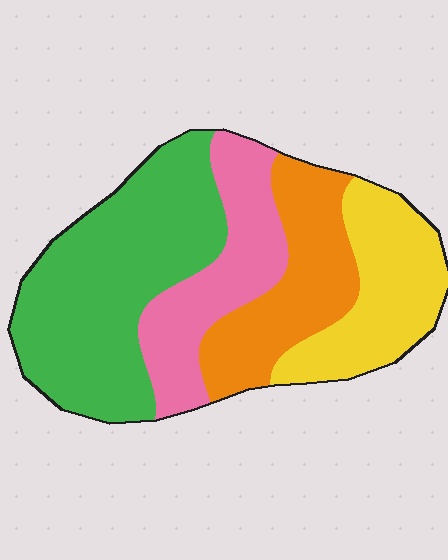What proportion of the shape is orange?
Orange takes up about one fifth (1/5) of the shape.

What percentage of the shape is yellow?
Yellow covers around 20% of the shape.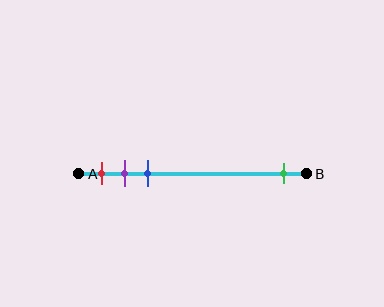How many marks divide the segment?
There are 4 marks dividing the segment.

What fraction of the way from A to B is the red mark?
The red mark is approximately 10% (0.1) of the way from A to B.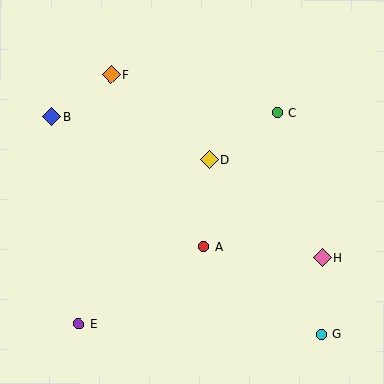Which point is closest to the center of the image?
Point D at (209, 160) is closest to the center.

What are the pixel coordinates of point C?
Point C is at (277, 113).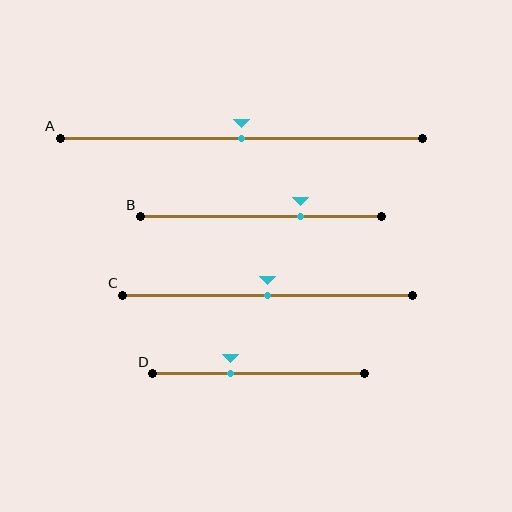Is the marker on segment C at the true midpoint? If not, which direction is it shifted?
Yes, the marker on segment C is at the true midpoint.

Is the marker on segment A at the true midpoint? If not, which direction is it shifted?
Yes, the marker on segment A is at the true midpoint.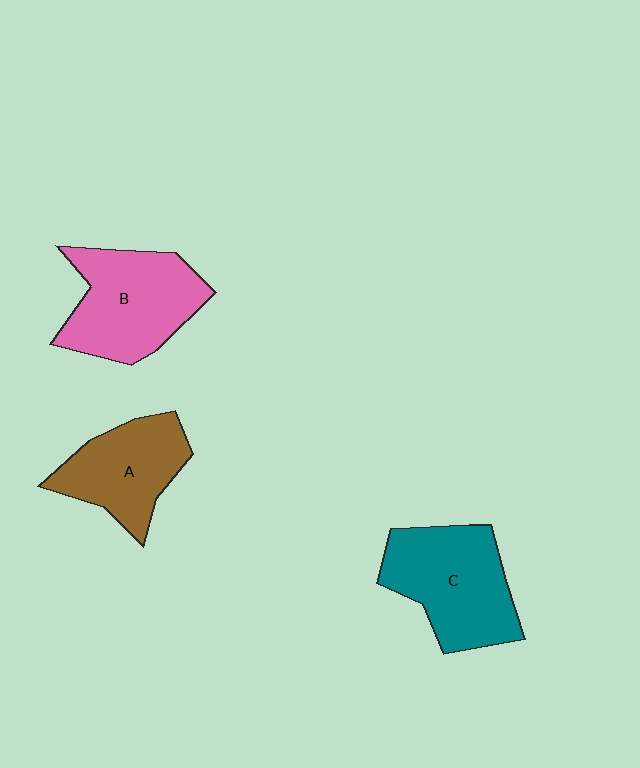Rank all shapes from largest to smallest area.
From largest to smallest: C (teal), B (pink), A (brown).